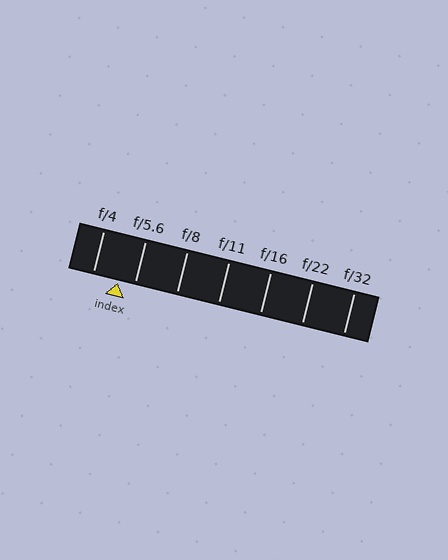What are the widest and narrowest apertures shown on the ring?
The widest aperture shown is f/4 and the narrowest is f/32.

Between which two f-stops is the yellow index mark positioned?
The index mark is between f/4 and f/5.6.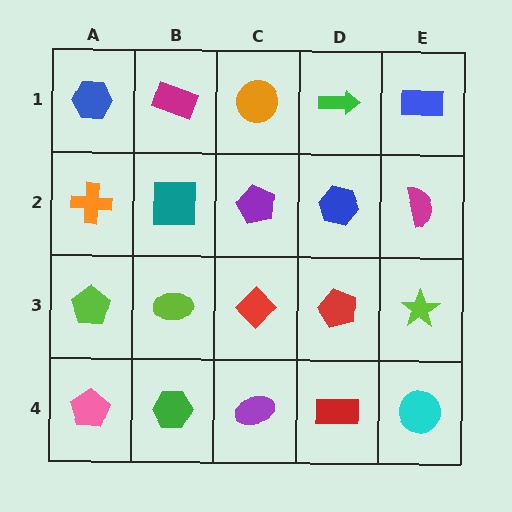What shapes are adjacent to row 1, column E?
A magenta semicircle (row 2, column E), a green arrow (row 1, column D).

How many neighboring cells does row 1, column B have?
3.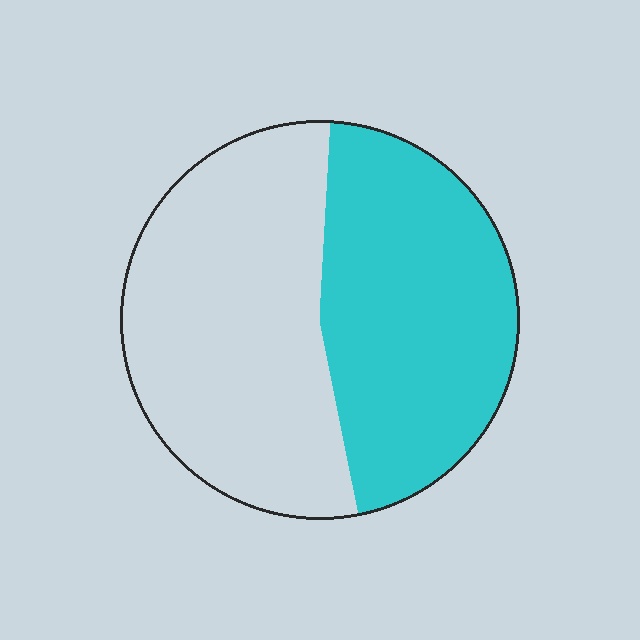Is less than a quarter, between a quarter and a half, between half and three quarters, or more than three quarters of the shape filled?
Between a quarter and a half.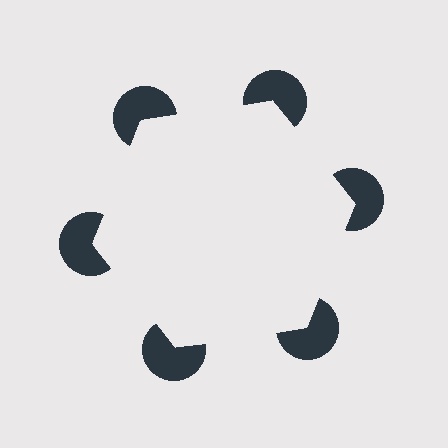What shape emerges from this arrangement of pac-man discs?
An illusory hexagon — its edges are inferred from the aligned wedge cuts in the pac-man discs, not physically drawn.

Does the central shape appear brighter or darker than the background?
It typically appears slightly brighter than the background, even though no actual brightness change is drawn.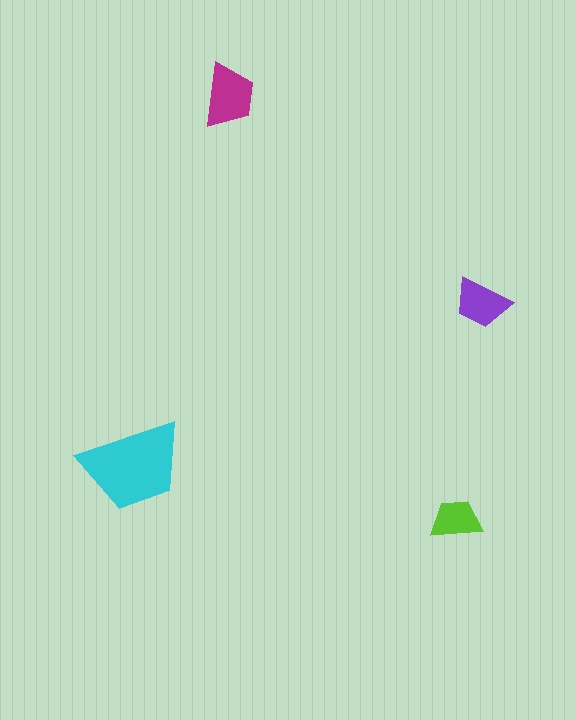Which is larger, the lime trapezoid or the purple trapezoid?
The purple one.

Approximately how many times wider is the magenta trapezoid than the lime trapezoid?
About 1.5 times wider.